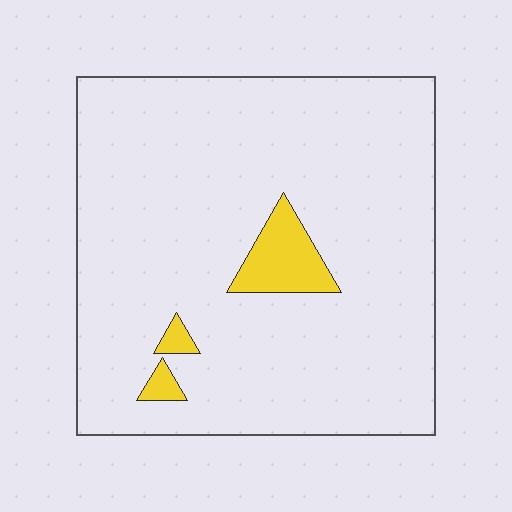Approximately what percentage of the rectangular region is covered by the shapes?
Approximately 5%.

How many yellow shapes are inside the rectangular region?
3.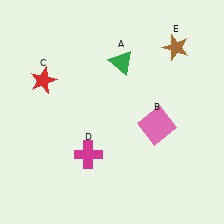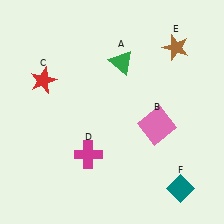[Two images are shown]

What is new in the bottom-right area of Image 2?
A teal diamond (F) was added in the bottom-right area of Image 2.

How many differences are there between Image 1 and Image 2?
There is 1 difference between the two images.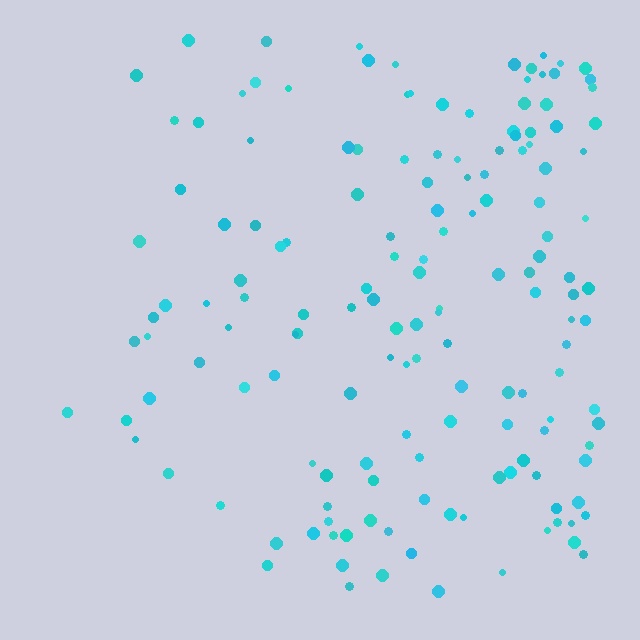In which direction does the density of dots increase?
From left to right, with the right side densest.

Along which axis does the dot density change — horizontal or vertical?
Horizontal.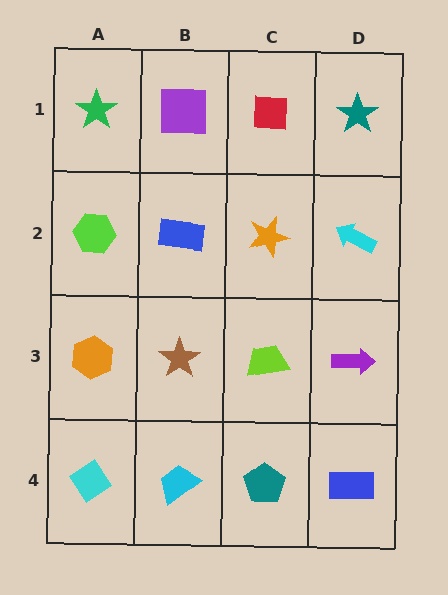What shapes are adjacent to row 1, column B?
A blue rectangle (row 2, column B), a green star (row 1, column A), a red square (row 1, column C).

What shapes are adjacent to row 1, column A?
A lime hexagon (row 2, column A), a purple square (row 1, column B).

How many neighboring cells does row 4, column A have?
2.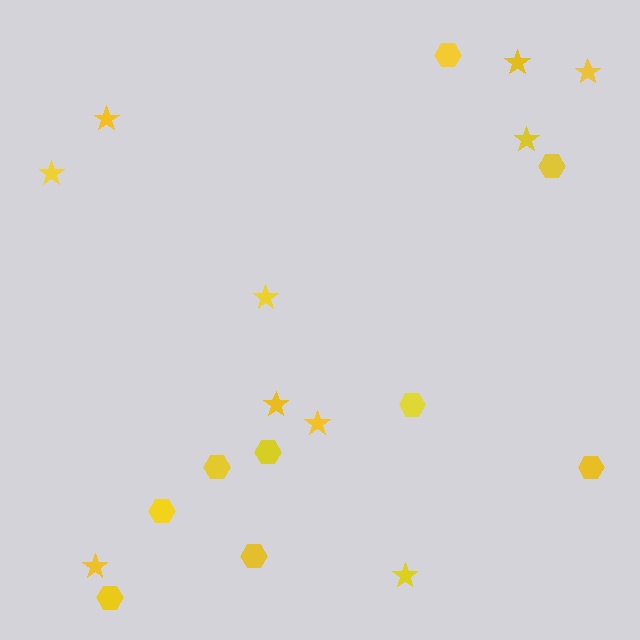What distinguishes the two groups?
There are 2 groups: one group of stars (10) and one group of hexagons (9).